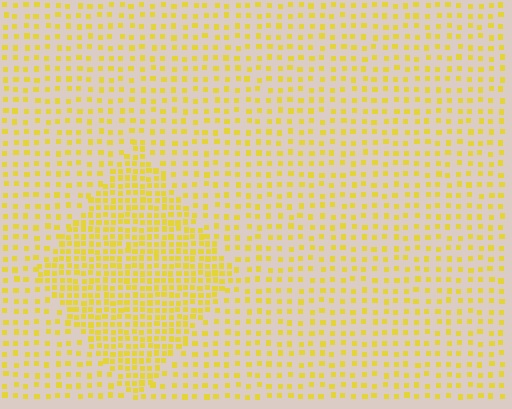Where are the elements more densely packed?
The elements are more densely packed inside the diamond boundary.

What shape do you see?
I see a diamond.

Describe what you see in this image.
The image contains small yellow elements arranged at two different densities. A diamond-shaped region is visible where the elements are more densely packed than the surrounding area.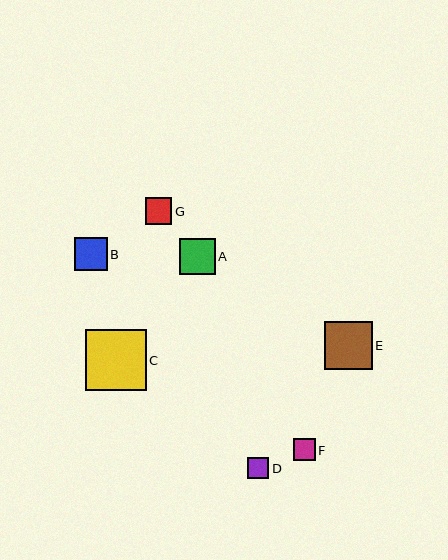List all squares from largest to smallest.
From largest to smallest: C, E, A, B, G, F, D.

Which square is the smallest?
Square D is the smallest with a size of approximately 21 pixels.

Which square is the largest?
Square C is the largest with a size of approximately 61 pixels.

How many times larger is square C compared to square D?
Square C is approximately 2.9 times the size of square D.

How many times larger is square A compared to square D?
Square A is approximately 1.7 times the size of square D.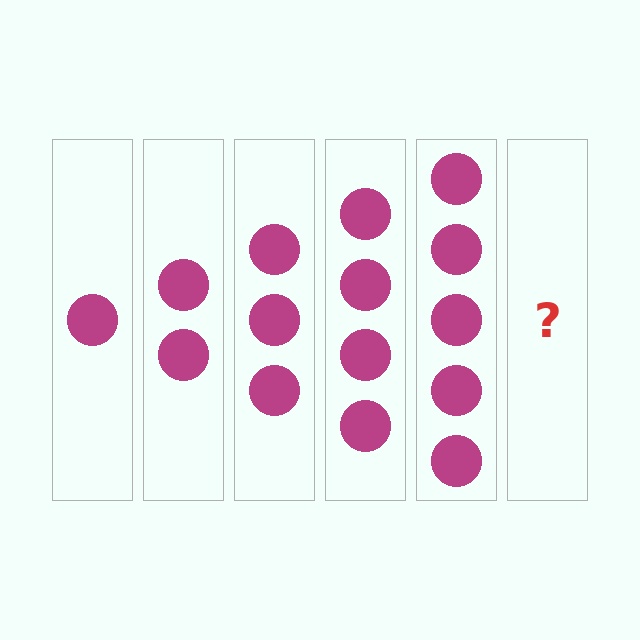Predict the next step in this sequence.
The next step is 6 circles.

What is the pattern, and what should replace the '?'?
The pattern is that each step adds one more circle. The '?' should be 6 circles.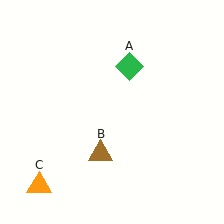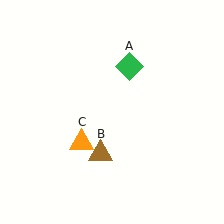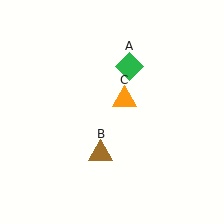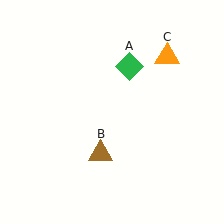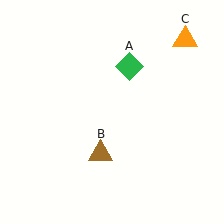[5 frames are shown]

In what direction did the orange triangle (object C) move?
The orange triangle (object C) moved up and to the right.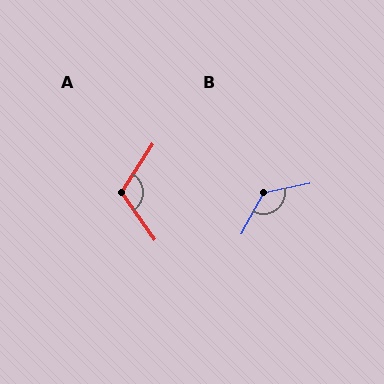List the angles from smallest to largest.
A (112°), B (130°).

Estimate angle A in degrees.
Approximately 112 degrees.